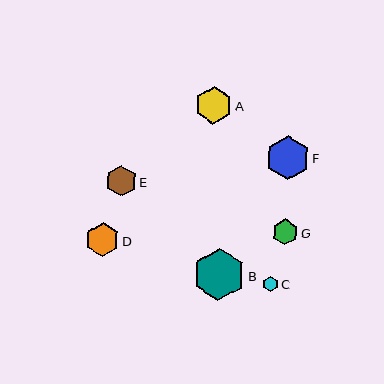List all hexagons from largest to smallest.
From largest to smallest: B, F, A, D, E, G, C.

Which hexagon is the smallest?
Hexagon C is the smallest with a size of approximately 16 pixels.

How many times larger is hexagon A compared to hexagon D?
Hexagon A is approximately 1.1 times the size of hexagon D.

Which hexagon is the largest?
Hexagon B is the largest with a size of approximately 52 pixels.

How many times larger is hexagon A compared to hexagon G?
Hexagon A is approximately 1.4 times the size of hexagon G.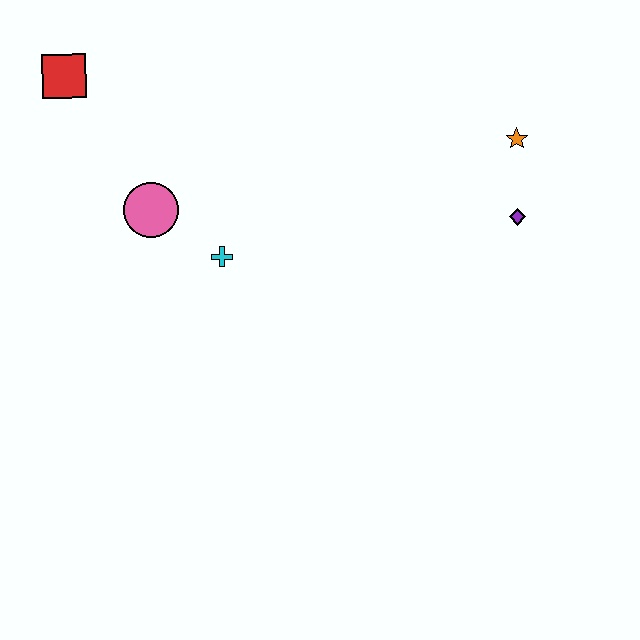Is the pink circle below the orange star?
Yes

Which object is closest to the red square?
The pink circle is closest to the red square.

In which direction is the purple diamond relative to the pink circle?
The purple diamond is to the right of the pink circle.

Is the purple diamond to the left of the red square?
No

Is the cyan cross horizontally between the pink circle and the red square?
No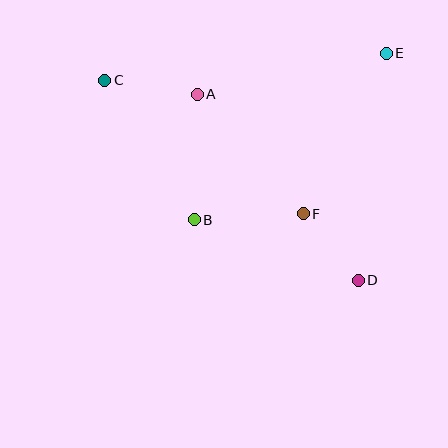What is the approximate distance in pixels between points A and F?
The distance between A and F is approximately 160 pixels.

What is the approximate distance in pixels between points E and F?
The distance between E and F is approximately 181 pixels.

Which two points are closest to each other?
Points D and F are closest to each other.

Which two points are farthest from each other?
Points C and D are farthest from each other.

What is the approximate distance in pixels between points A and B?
The distance between A and B is approximately 126 pixels.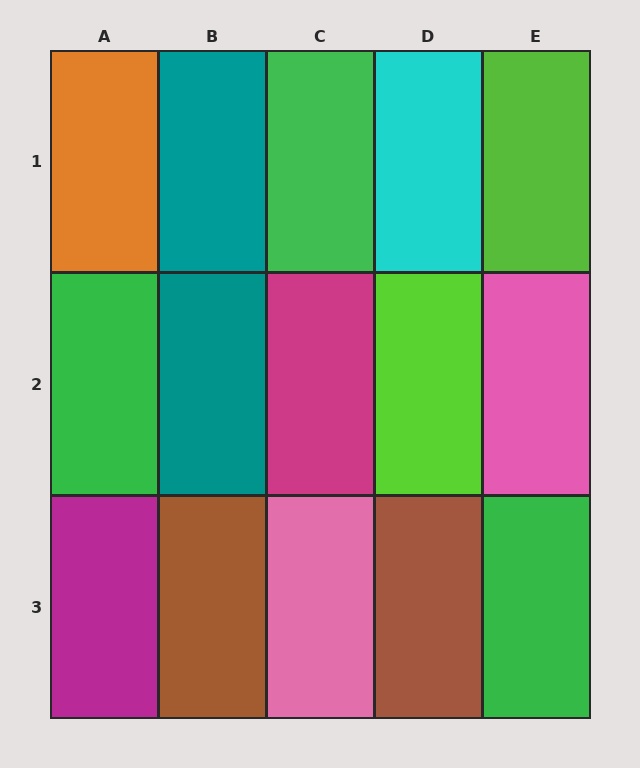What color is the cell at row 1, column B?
Teal.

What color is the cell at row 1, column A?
Orange.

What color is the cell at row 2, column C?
Magenta.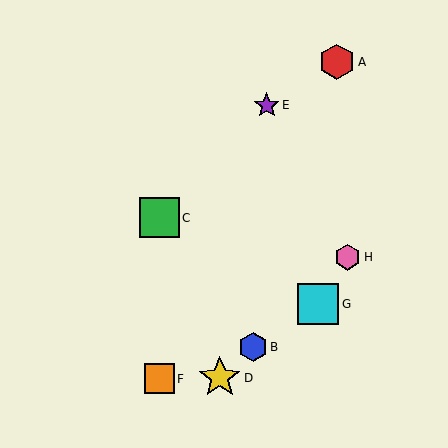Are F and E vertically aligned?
No, F is at x≈159 and E is at x≈267.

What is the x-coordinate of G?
Object G is at x≈318.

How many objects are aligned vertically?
2 objects (C, F) are aligned vertically.